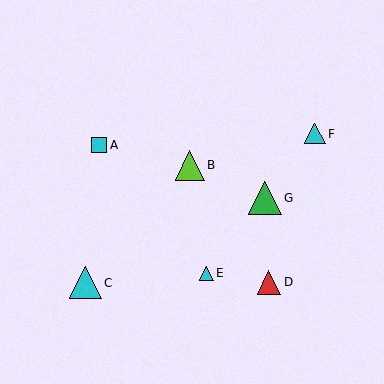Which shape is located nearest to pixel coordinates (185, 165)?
The lime triangle (labeled B) at (190, 165) is nearest to that location.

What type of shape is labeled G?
Shape G is a green triangle.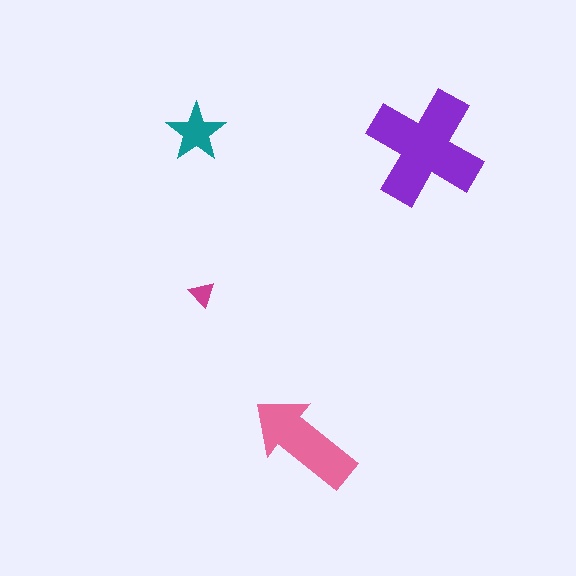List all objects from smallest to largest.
The magenta triangle, the teal star, the pink arrow, the purple cross.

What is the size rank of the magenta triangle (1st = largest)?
4th.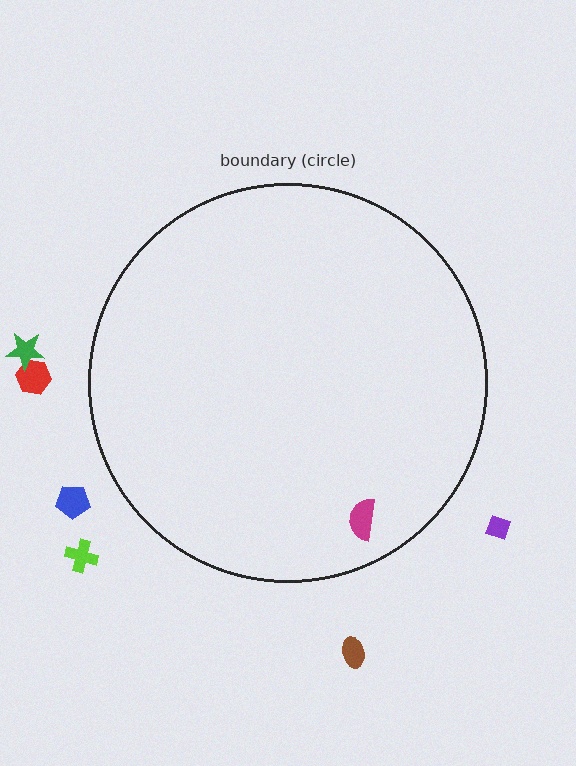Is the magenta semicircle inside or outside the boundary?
Inside.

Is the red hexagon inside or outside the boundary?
Outside.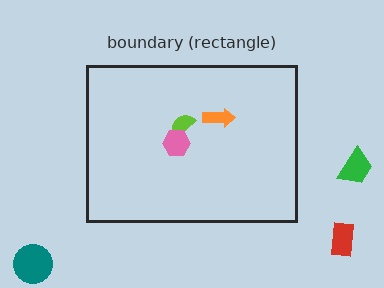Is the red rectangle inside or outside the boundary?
Outside.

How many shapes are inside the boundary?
3 inside, 3 outside.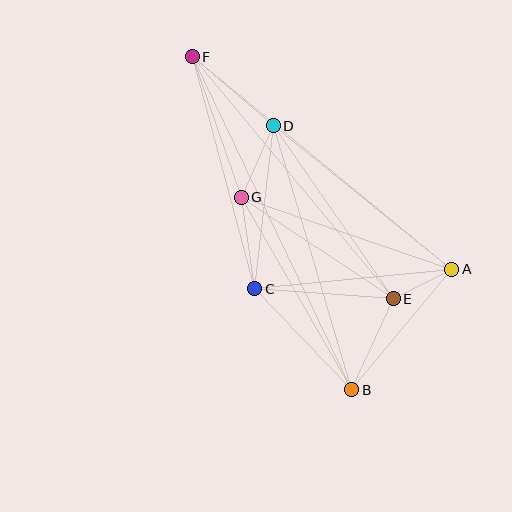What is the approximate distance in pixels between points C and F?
The distance between C and F is approximately 240 pixels.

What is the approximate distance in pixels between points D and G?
The distance between D and G is approximately 79 pixels.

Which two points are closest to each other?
Points A and E are closest to each other.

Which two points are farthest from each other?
Points B and F are farthest from each other.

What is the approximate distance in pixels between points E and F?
The distance between E and F is approximately 315 pixels.